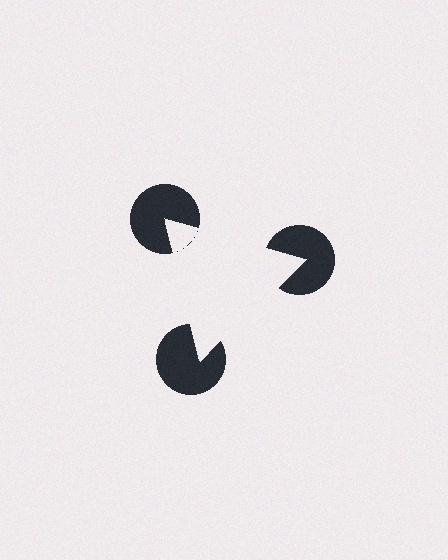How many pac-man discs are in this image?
There are 3 — one at each vertex of the illusory triangle.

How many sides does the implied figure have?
3 sides.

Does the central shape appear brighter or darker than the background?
It typically appears slightly brighter than the background, even though no actual brightness change is drawn.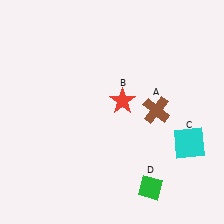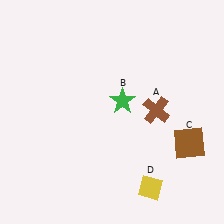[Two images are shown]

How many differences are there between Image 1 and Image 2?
There are 3 differences between the two images.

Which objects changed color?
B changed from red to green. C changed from cyan to brown. D changed from green to yellow.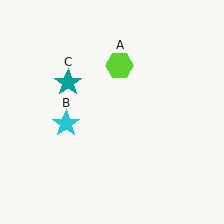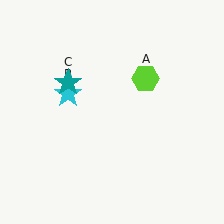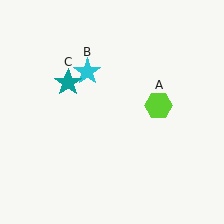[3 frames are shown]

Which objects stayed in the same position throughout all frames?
Teal star (object C) remained stationary.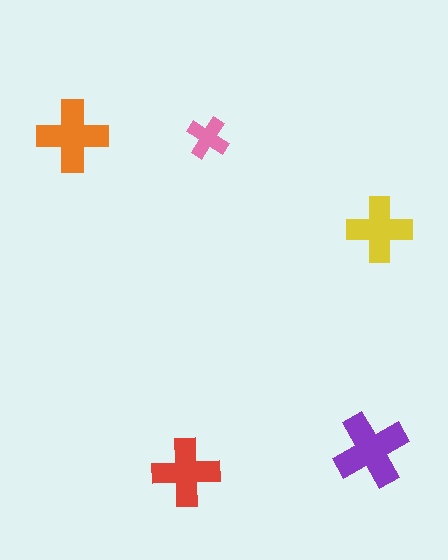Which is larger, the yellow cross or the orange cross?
The orange one.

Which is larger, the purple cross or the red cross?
The purple one.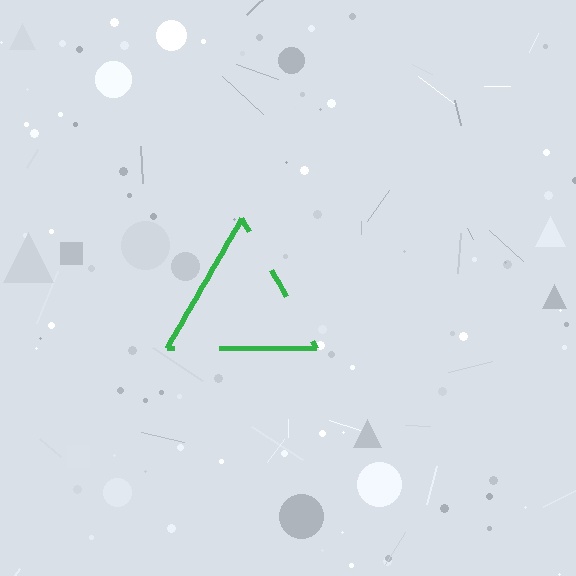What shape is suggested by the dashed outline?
The dashed outline suggests a triangle.